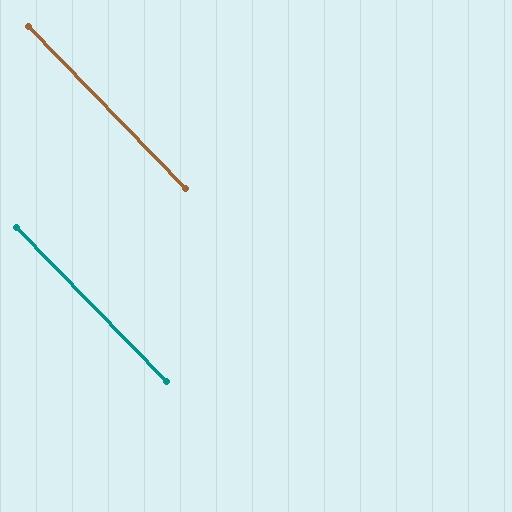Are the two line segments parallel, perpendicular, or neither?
Parallel — their directions differ by only 0.1°.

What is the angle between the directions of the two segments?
Approximately 0 degrees.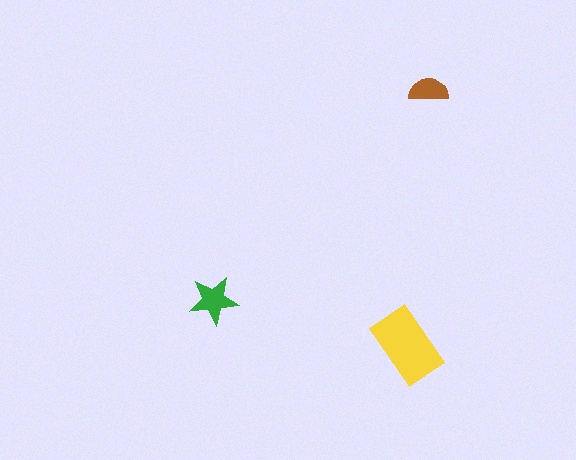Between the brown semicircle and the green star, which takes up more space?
The green star.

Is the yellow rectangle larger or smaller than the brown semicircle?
Larger.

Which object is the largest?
The yellow rectangle.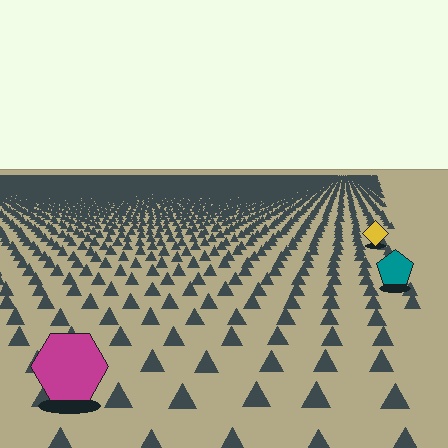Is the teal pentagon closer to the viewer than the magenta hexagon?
No. The magenta hexagon is closer — you can tell from the texture gradient: the ground texture is coarser near it.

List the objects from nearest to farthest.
From nearest to farthest: the magenta hexagon, the teal pentagon, the yellow diamond.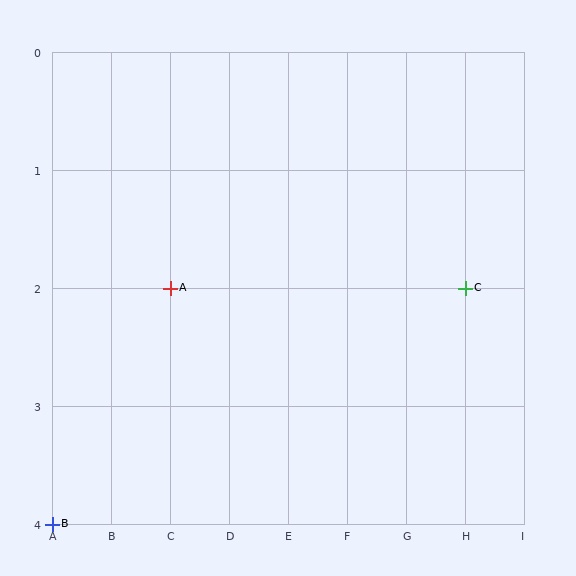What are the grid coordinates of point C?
Point C is at grid coordinates (H, 2).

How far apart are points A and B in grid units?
Points A and B are 2 columns and 2 rows apart (about 2.8 grid units diagonally).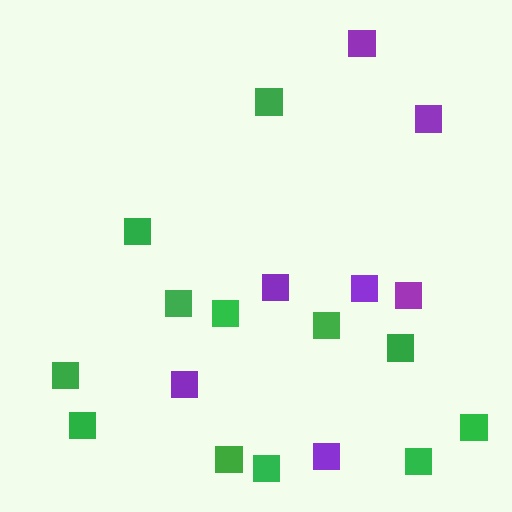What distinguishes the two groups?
There are 2 groups: one group of green squares (12) and one group of purple squares (7).